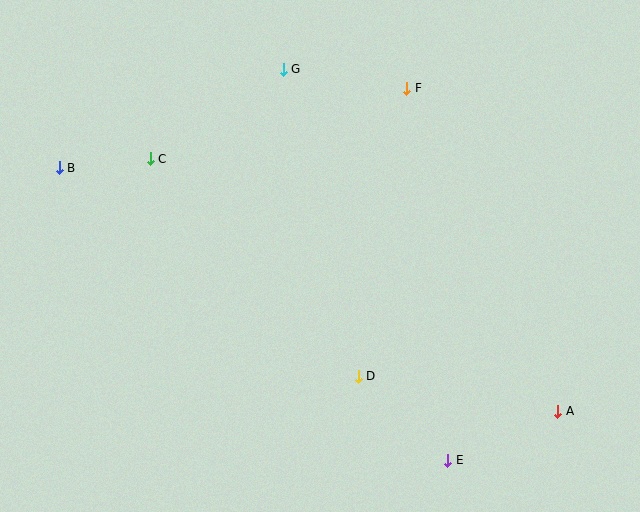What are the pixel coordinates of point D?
Point D is at (358, 376).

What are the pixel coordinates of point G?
Point G is at (283, 69).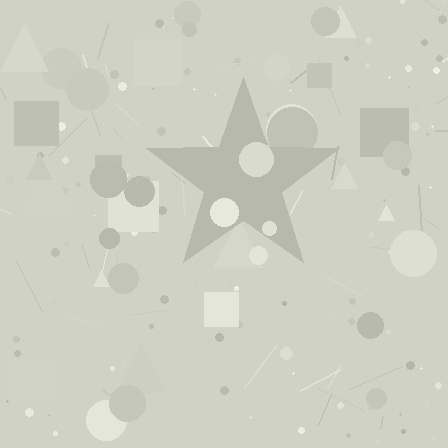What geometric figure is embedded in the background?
A star is embedded in the background.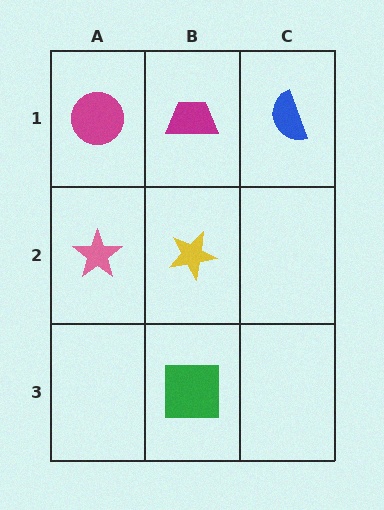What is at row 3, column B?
A green square.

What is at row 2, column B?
A yellow star.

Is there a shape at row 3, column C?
No, that cell is empty.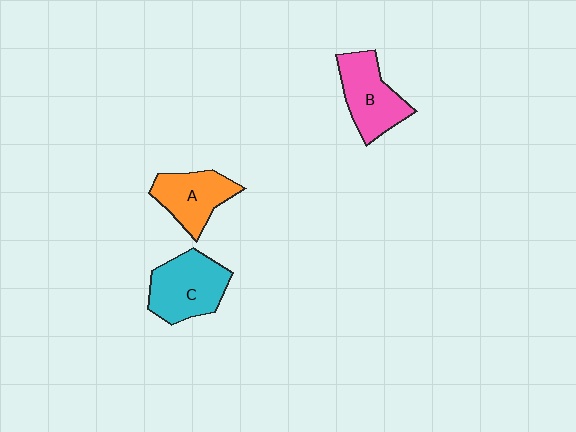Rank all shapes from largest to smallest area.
From largest to smallest: C (cyan), B (pink), A (orange).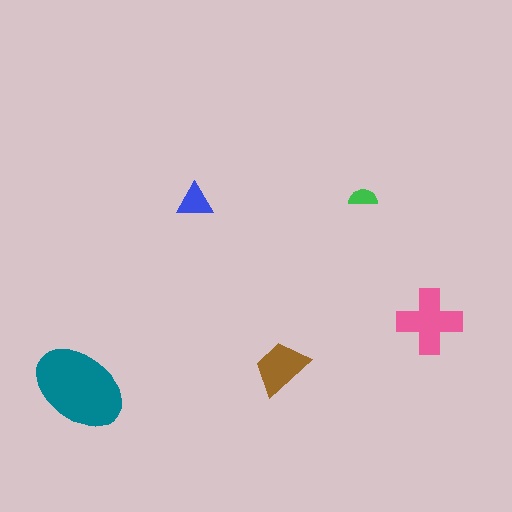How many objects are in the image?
There are 5 objects in the image.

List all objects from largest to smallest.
The teal ellipse, the pink cross, the brown trapezoid, the blue triangle, the green semicircle.